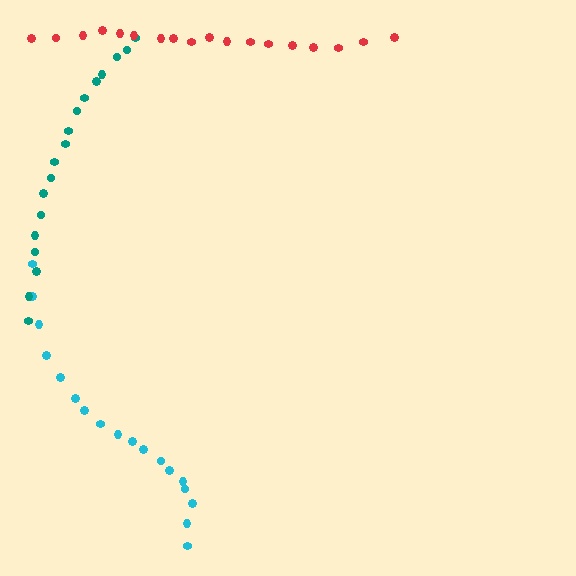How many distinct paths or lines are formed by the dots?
There are 3 distinct paths.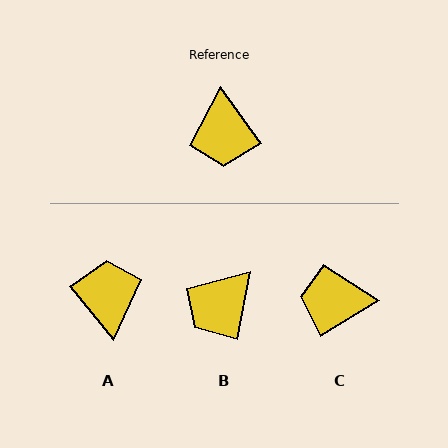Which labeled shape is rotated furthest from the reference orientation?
A, about 177 degrees away.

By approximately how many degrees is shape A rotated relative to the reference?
Approximately 177 degrees clockwise.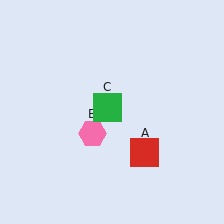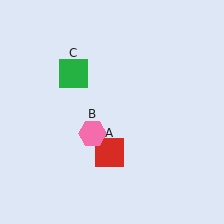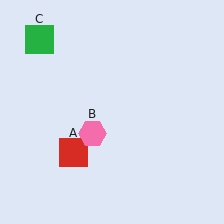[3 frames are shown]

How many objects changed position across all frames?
2 objects changed position: red square (object A), green square (object C).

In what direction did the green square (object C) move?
The green square (object C) moved up and to the left.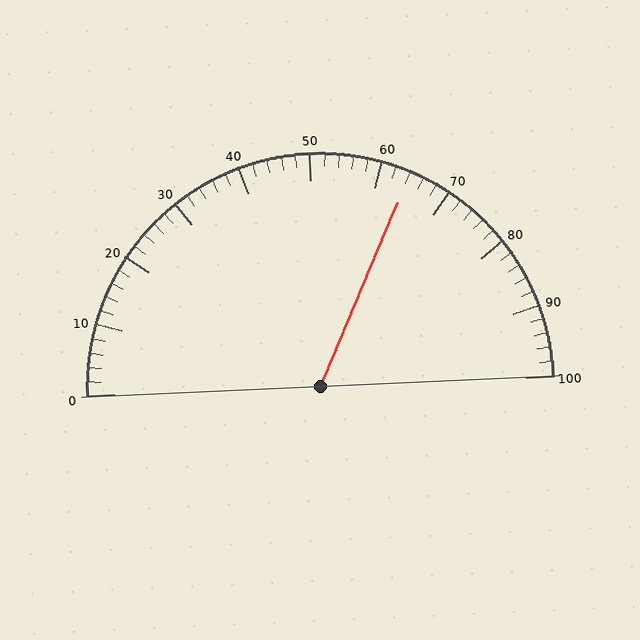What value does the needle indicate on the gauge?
The needle indicates approximately 64.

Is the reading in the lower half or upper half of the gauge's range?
The reading is in the upper half of the range (0 to 100).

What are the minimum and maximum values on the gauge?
The gauge ranges from 0 to 100.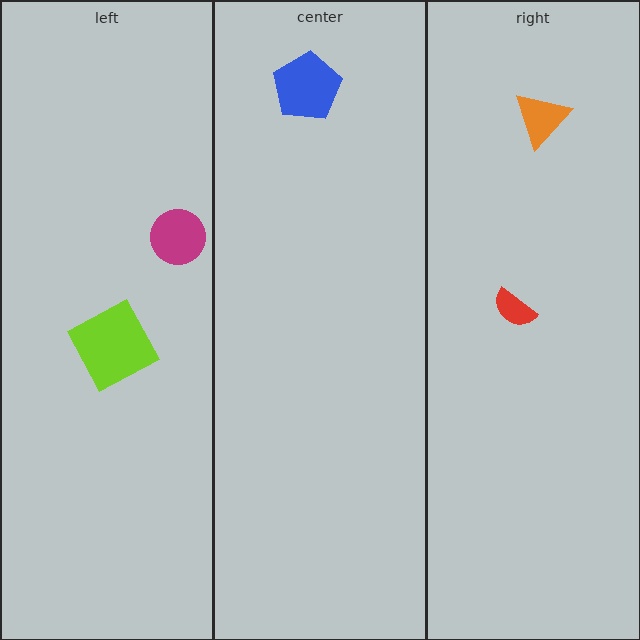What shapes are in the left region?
The magenta circle, the lime square.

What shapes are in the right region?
The red semicircle, the orange triangle.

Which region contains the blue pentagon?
The center region.